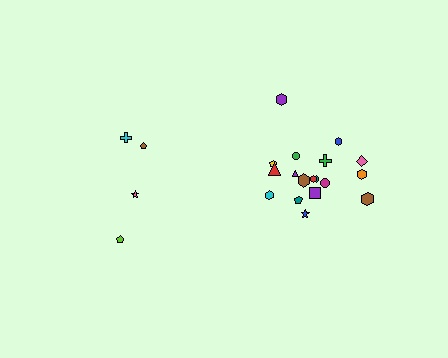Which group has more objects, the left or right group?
The right group.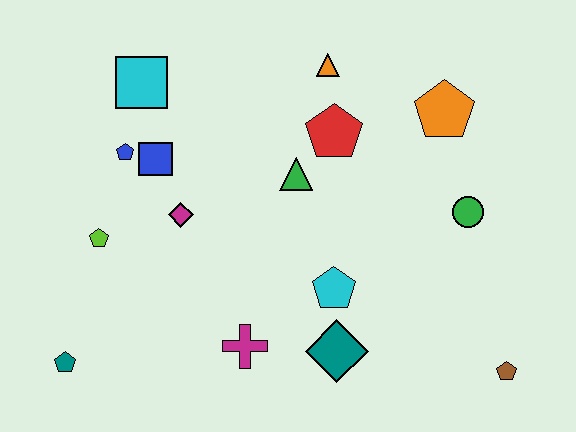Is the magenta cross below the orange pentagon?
Yes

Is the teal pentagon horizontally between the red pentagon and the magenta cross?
No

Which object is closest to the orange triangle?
The red pentagon is closest to the orange triangle.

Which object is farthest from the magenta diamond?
The brown pentagon is farthest from the magenta diamond.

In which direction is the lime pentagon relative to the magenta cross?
The lime pentagon is to the left of the magenta cross.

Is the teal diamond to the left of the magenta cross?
No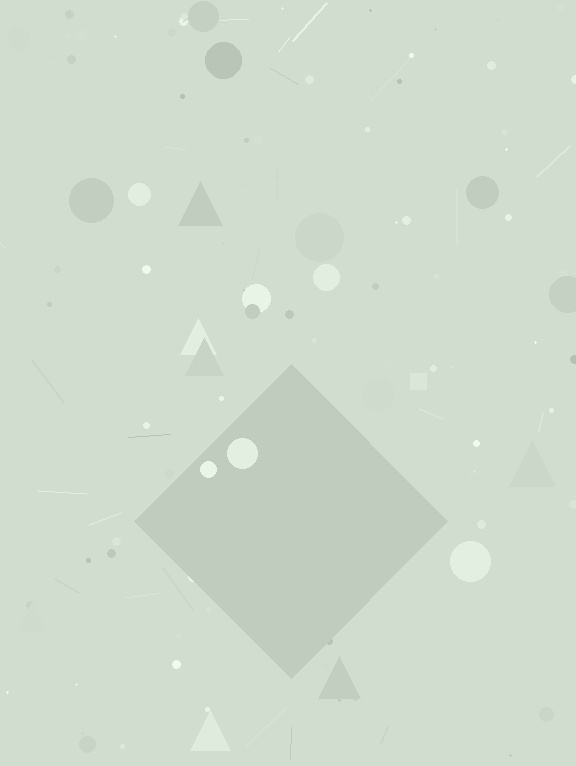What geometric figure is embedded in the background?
A diamond is embedded in the background.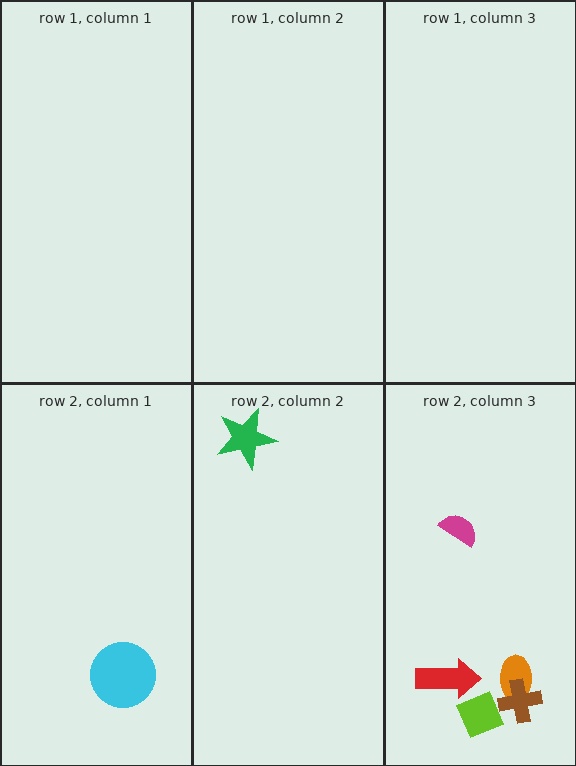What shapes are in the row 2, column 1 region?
The cyan circle.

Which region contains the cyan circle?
The row 2, column 1 region.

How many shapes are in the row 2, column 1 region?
1.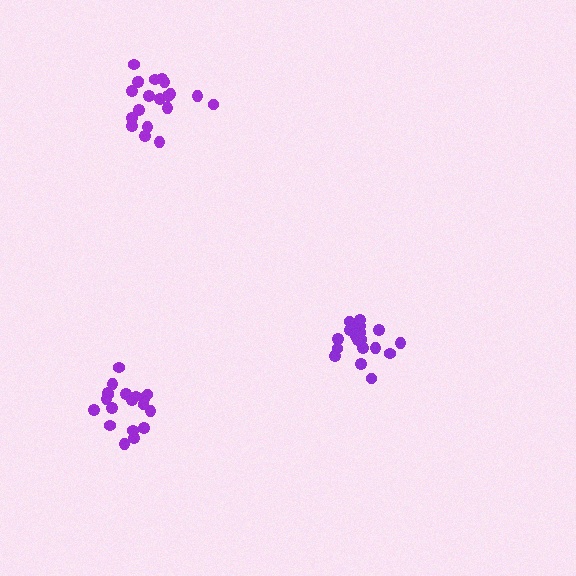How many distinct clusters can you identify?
There are 3 distinct clusters.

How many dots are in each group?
Group 1: 19 dots, Group 2: 18 dots, Group 3: 20 dots (57 total).